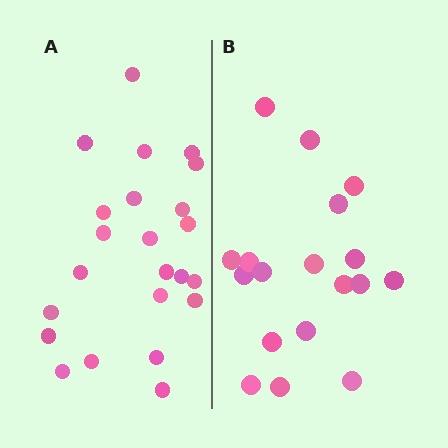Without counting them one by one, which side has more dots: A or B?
Region A (the left region) has more dots.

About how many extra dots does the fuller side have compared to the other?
Region A has about 5 more dots than region B.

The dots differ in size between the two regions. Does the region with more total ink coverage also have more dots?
No. Region B has more total ink coverage because its dots are larger, but region A actually contains more individual dots. Total area can be misleading — the number of items is what matters here.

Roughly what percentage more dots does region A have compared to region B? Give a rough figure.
About 30% more.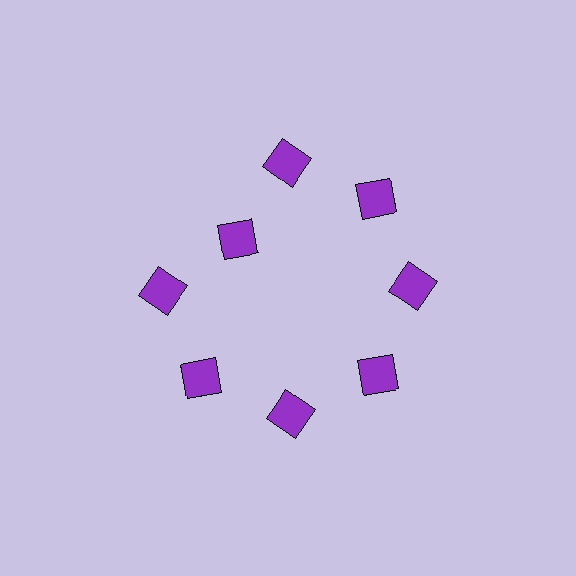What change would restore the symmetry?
The symmetry would be restored by moving it outward, back onto the ring so that all 8 squares sit at equal angles and equal distance from the center.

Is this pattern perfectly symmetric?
No. The 8 purple squares are arranged in a ring, but one element near the 10 o'clock position is pulled inward toward the center, breaking the 8-fold rotational symmetry.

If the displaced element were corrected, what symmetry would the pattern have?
It would have 8-fold rotational symmetry — the pattern would map onto itself every 45 degrees.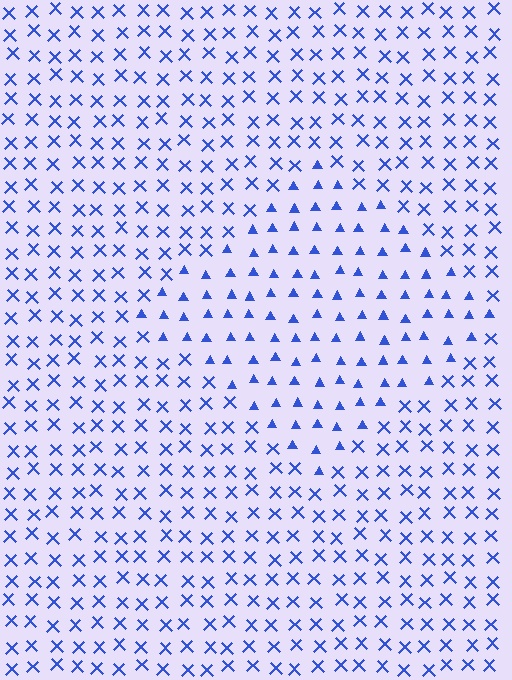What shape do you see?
I see a diamond.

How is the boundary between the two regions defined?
The boundary is defined by a change in element shape: triangles inside vs. X marks outside. All elements share the same color and spacing.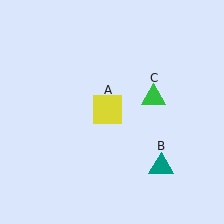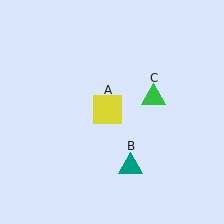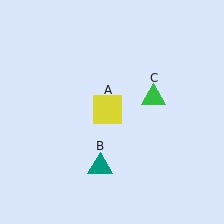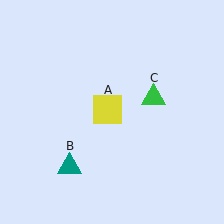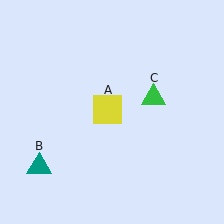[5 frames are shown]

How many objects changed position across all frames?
1 object changed position: teal triangle (object B).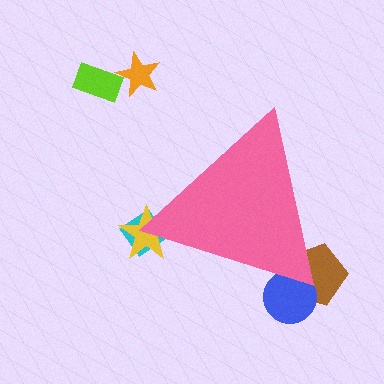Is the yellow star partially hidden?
Yes, the yellow star is partially hidden behind the pink triangle.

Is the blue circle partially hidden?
Yes, the blue circle is partially hidden behind the pink triangle.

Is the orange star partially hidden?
No, the orange star is fully visible.